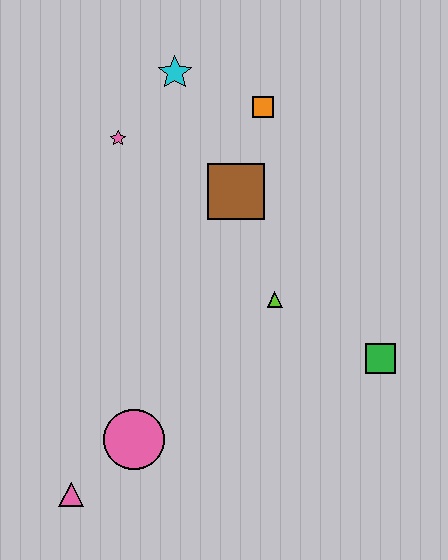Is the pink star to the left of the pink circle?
Yes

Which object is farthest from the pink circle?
The cyan star is farthest from the pink circle.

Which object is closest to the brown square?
The orange square is closest to the brown square.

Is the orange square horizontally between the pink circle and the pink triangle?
No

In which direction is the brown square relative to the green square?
The brown square is above the green square.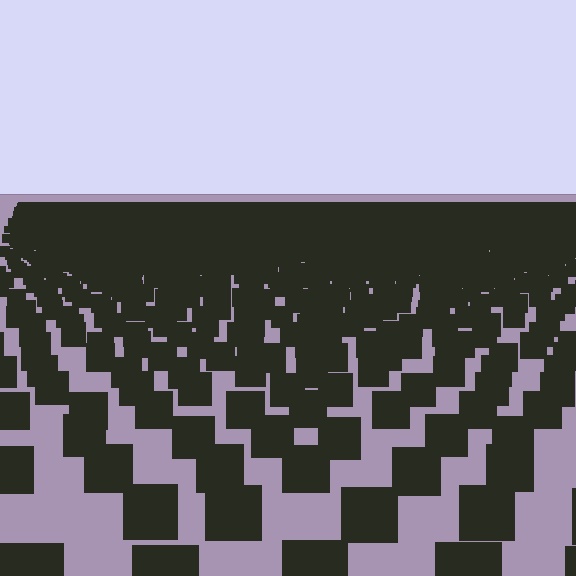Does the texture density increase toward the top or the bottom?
Density increases toward the top.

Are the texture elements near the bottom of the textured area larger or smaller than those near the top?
Larger. Near the bottom, elements are closer to the viewer and appear at a bigger on-screen size.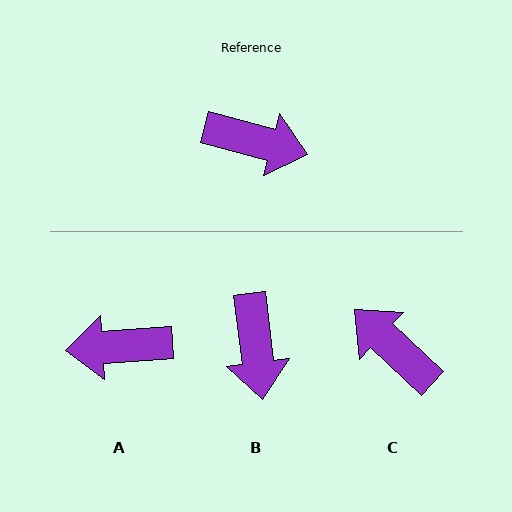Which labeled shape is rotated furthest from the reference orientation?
A, about 161 degrees away.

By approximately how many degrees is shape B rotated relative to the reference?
Approximately 68 degrees clockwise.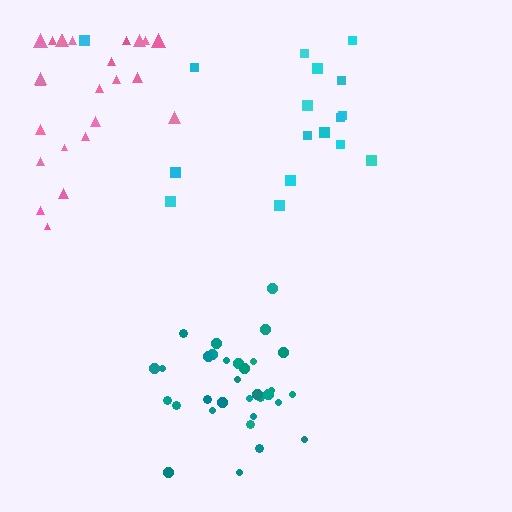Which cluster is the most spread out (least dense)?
Cyan.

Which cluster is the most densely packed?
Teal.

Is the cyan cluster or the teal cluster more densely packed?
Teal.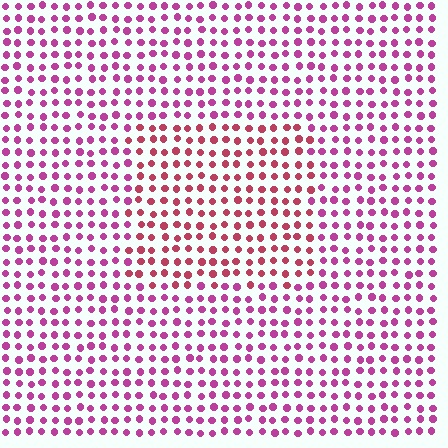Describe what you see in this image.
The image is filled with small magenta elements in a uniform arrangement. A rectangle-shaped region is visible where the elements are tinted to a slightly different hue, forming a subtle color boundary.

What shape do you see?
I see a rectangle.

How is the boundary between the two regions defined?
The boundary is defined purely by a slight shift in hue (about 30 degrees). Spacing, size, and orientation are identical on both sides.